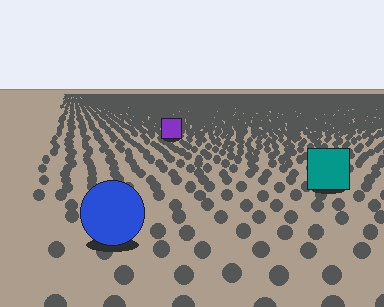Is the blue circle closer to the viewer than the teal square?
Yes. The blue circle is closer — you can tell from the texture gradient: the ground texture is coarser near it.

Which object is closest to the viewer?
The blue circle is closest. The texture marks near it are larger and more spread out.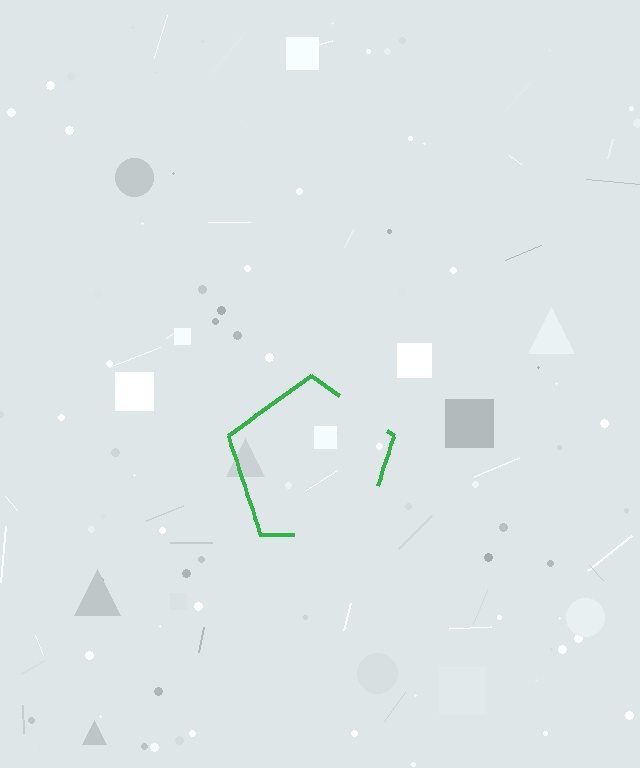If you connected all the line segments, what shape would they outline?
They would outline a pentagon.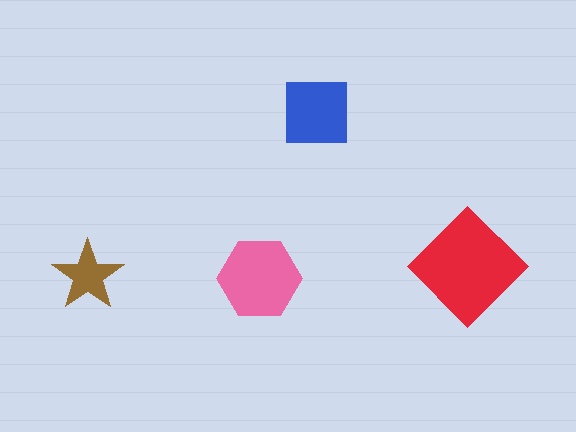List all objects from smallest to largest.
The brown star, the blue square, the pink hexagon, the red diamond.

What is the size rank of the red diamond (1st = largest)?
1st.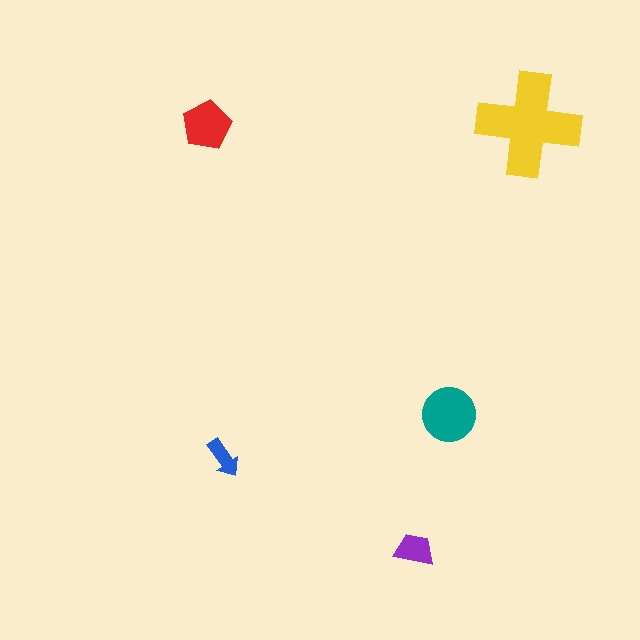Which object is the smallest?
The blue arrow.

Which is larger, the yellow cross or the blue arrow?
The yellow cross.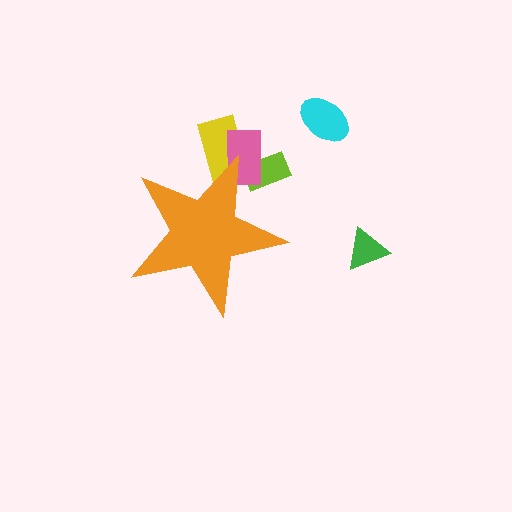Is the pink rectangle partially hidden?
Yes, the pink rectangle is partially hidden behind the orange star.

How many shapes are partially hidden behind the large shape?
3 shapes are partially hidden.